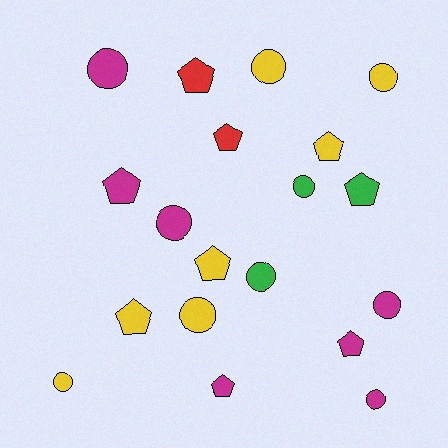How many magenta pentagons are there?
There are 3 magenta pentagons.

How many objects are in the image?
There are 19 objects.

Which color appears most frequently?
Magenta, with 7 objects.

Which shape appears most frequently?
Circle, with 10 objects.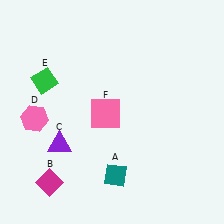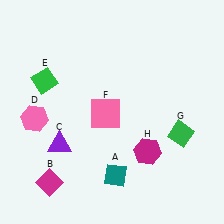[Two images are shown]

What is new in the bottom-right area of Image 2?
A green diamond (G) was added in the bottom-right area of Image 2.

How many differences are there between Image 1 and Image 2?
There are 2 differences between the two images.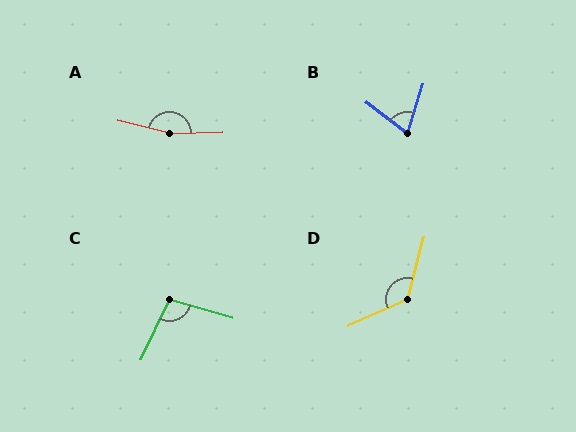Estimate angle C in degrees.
Approximately 99 degrees.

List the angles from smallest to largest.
B (71°), C (99°), D (129°), A (165°).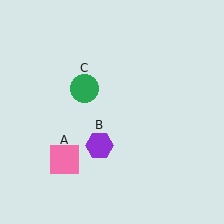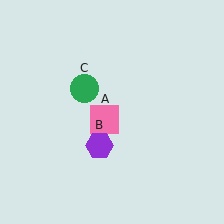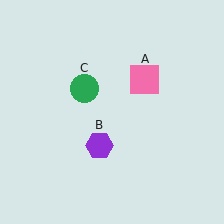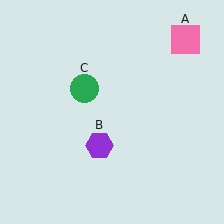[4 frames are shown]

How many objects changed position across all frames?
1 object changed position: pink square (object A).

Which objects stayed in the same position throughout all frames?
Purple hexagon (object B) and green circle (object C) remained stationary.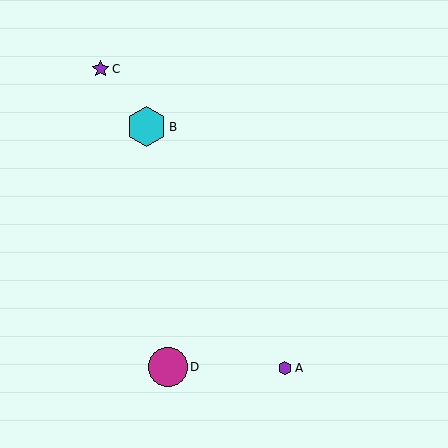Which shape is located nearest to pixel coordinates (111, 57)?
The purple star (labeled C) at (101, 69) is nearest to that location.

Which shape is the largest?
The cyan hexagon (labeled B) is the largest.